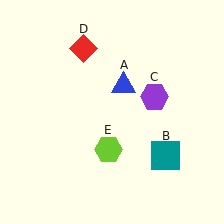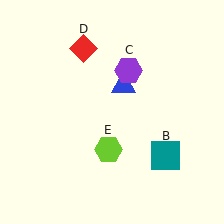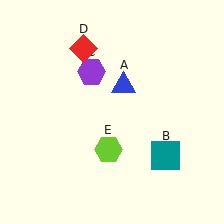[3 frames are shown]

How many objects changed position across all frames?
1 object changed position: purple hexagon (object C).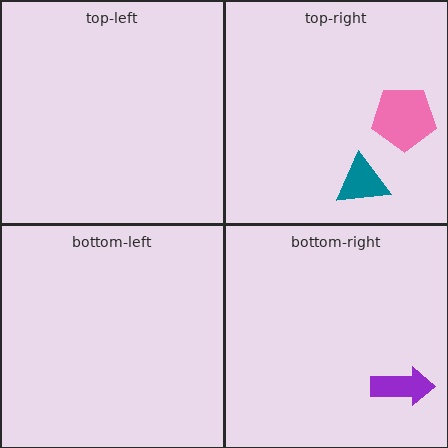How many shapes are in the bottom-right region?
1.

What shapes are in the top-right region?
The teal triangle, the pink pentagon.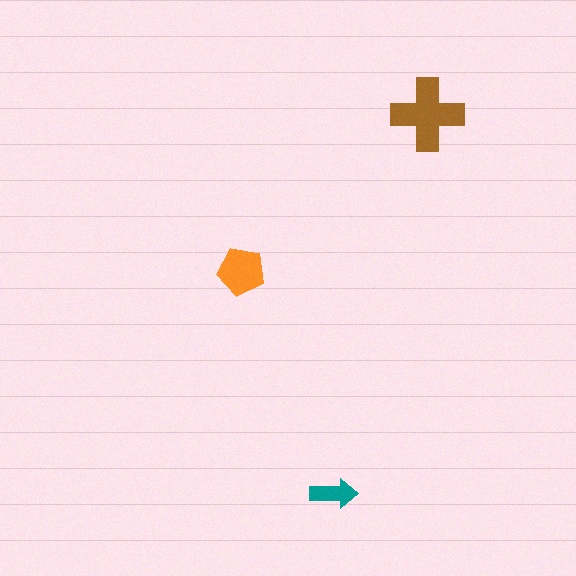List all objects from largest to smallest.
The brown cross, the orange pentagon, the teal arrow.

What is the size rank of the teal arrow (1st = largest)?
3rd.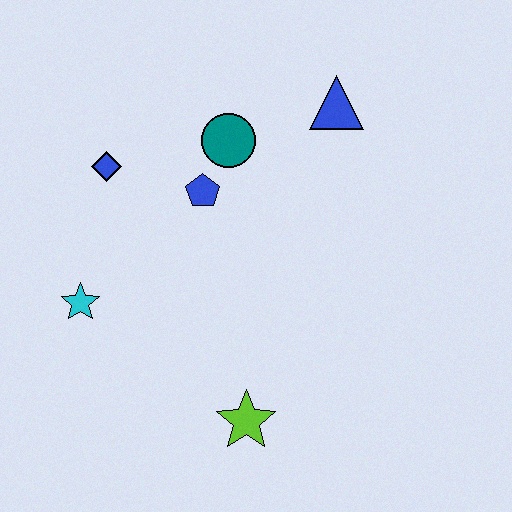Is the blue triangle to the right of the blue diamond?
Yes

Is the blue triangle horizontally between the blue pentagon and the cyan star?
No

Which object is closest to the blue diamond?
The blue pentagon is closest to the blue diamond.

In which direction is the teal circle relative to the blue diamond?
The teal circle is to the right of the blue diamond.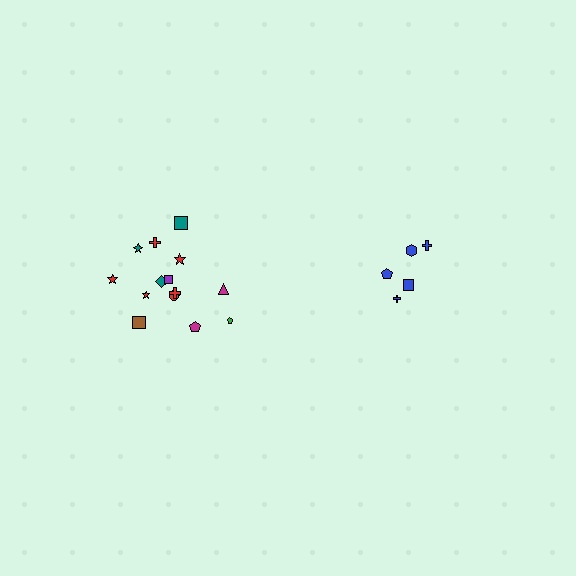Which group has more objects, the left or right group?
The left group.